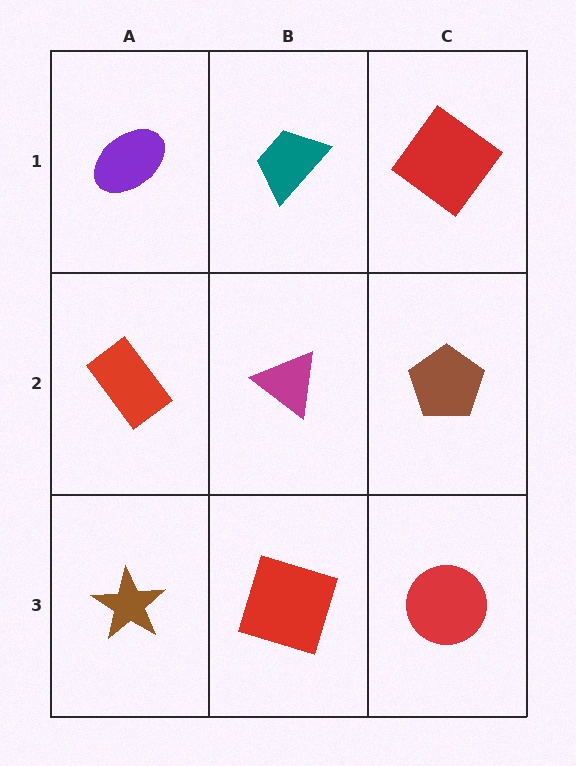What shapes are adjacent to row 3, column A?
A red rectangle (row 2, column A), a red square (row 3, column B).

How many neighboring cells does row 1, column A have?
2.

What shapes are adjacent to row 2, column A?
A purple ellipse (row 1, column A), a brown star (row 3, column A), a magenta triangle (row 2, column B).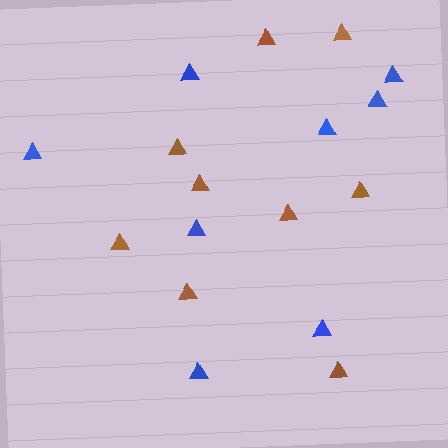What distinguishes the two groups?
There are 2 groups: one group of brown triangles (9) and one group of blue triangles (8).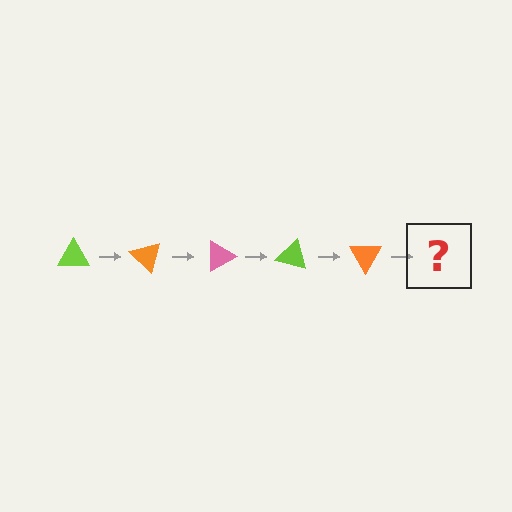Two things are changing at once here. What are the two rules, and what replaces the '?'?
The two rules are that it rotates 45 degrees each step and the color cycles through lime, orange, and pink. The '?' should be a pink triangle, rotated 225 degrees from the start.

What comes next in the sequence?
The next element should be a pink triangle, rotated 225 degrees from the start.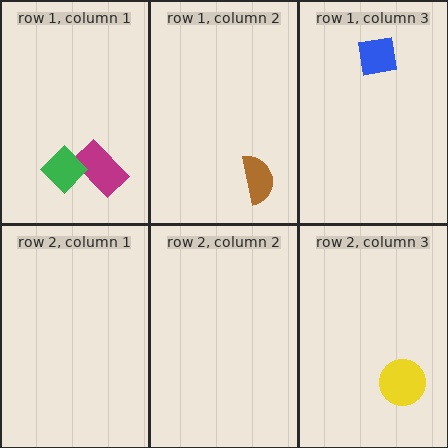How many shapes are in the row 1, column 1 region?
2.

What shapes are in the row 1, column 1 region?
The magenta rectangle, the green diamond.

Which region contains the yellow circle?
The row 2, column 3 region.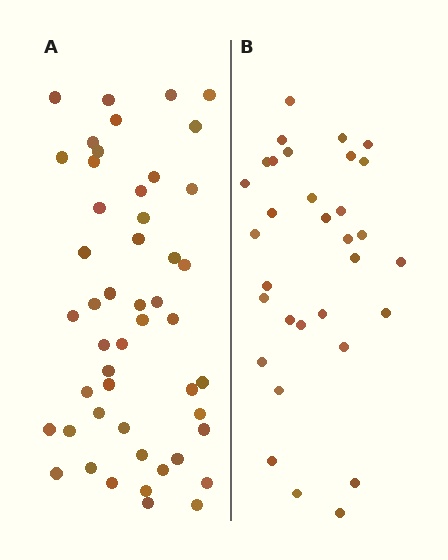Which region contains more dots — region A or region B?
Region A (the left region) has more dots.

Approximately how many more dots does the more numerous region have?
Region A has approximately 15 more dots than region B.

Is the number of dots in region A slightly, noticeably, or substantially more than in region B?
Region A has substantially more. The ratio is roughly 1.5 to 1.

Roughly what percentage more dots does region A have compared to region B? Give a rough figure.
About 55% more.